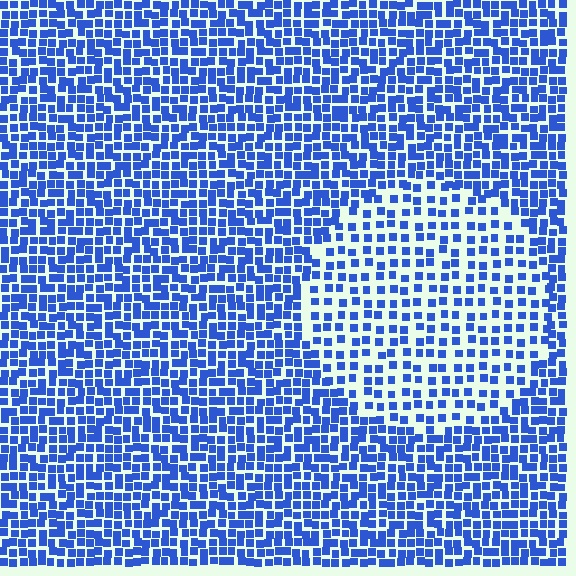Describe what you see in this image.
The image contains small blue elements arranged at two different densities. A circle-shaped region is visible where the elements are less densely packed than the surrounding area.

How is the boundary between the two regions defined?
The boundary is defined by a change in element density (approximately 1.9x ratio). All elements are the same color, size, and shape.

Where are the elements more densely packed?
The elements are more densely packed outside the circle boundary.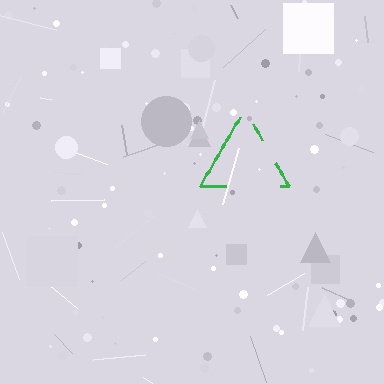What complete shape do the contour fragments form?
The contour fragments form a triangle.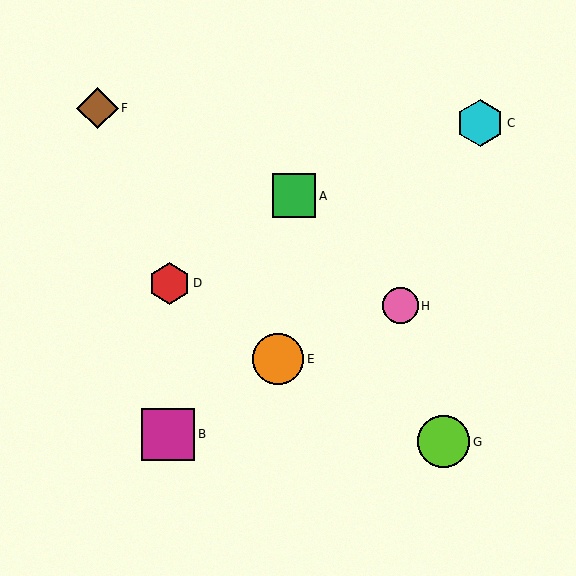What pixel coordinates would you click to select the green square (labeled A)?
Click at (294, 196) to select the green square A.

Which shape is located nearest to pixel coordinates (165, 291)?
The red hexagon (labeled D) at (169, 283) is nearest to that location.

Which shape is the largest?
The magenta square (labeled B) is the largest.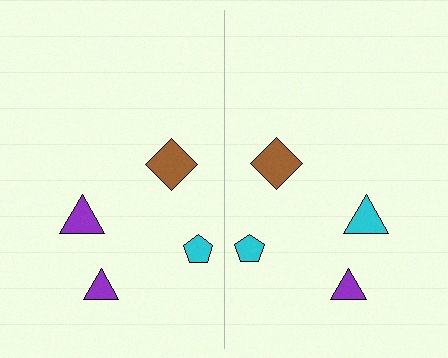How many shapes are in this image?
There are 8 shapes in this image.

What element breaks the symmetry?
The cyan triangle on the right side breaks the symmetry — its mirror counterpart is purple.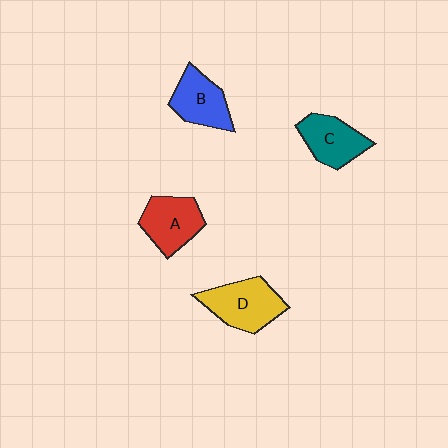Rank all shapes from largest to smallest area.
From largest to smallest: D (yellow), A (red), C (teal), B (blue).